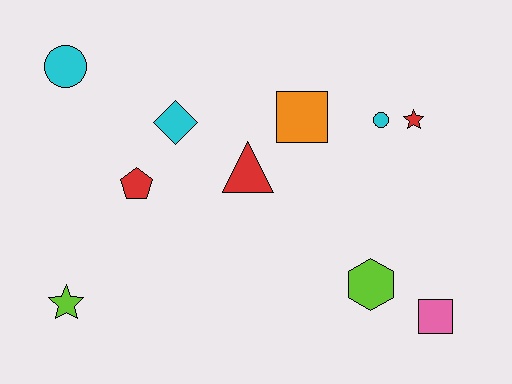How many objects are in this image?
There are 10 objects.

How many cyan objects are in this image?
There are 3 cyan objects.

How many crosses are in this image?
There are no crosses.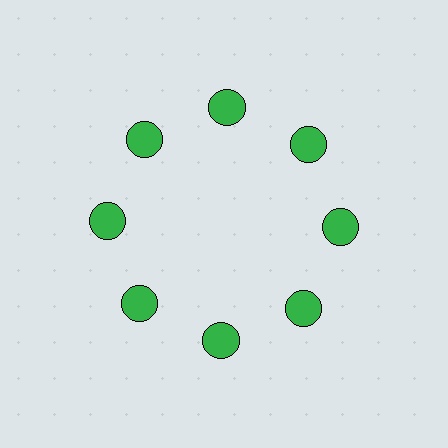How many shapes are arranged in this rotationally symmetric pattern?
There are 8 shapes, arranged in 8 groups of 1.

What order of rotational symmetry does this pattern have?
This pattern has 8-fold rotational symmetry.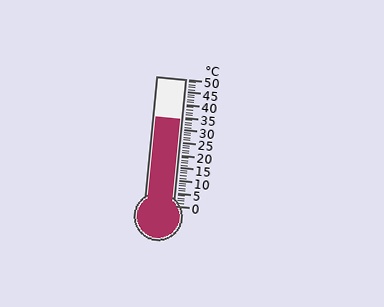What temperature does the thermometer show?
The thermometer shows approximately 34°C.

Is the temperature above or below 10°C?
The temperature is above 10°C.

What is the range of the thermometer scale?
The thermometer scale ranges from 0°C to 50°C.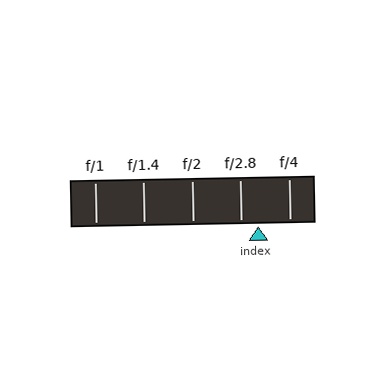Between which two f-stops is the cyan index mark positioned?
The index mark is between f/2.8 and f/4.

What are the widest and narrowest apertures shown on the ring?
The widest aperture shown is f/1 and the narrowest is f/4.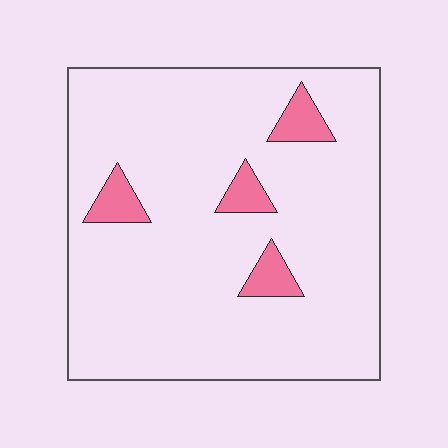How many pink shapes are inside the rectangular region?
4.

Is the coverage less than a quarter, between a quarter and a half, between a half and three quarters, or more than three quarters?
Less than a quarter.